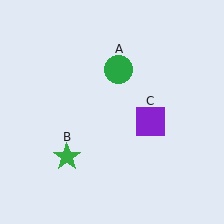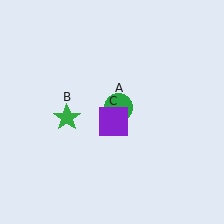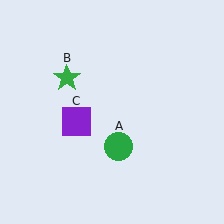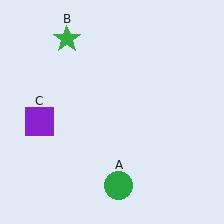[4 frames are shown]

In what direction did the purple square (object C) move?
The purple square (object C) moved left.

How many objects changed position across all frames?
3 objects changed position: green circle (object A), green star (object B), purple square (object C).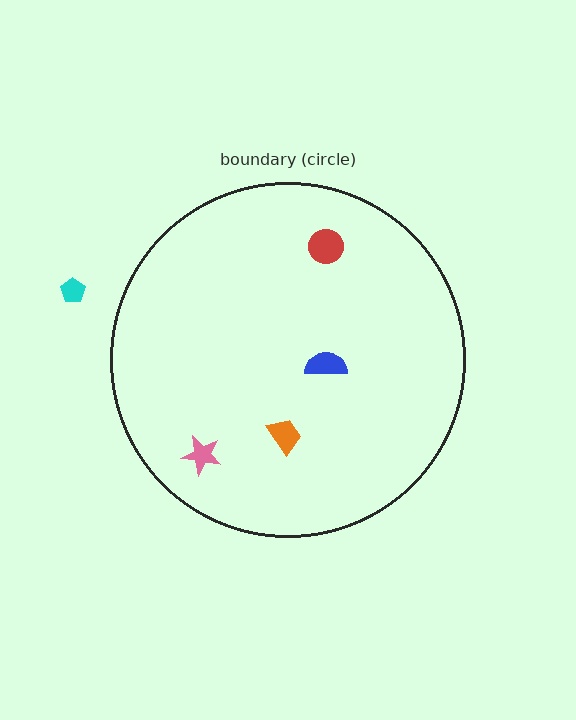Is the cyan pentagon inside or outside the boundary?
Outside.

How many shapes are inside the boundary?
4 inside, 1 outside.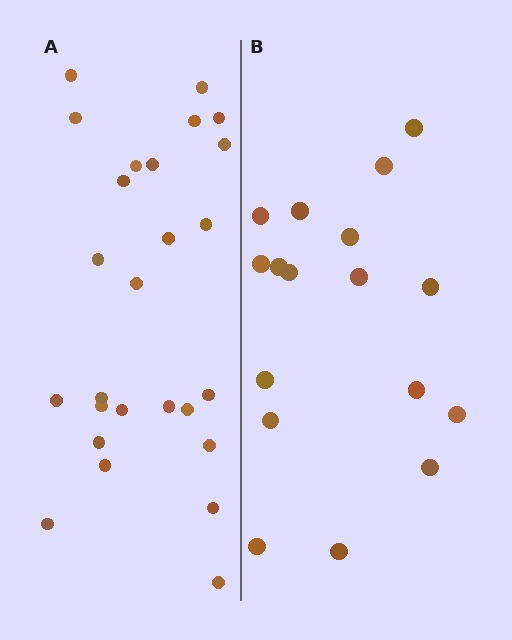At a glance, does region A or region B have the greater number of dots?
Region A (the left region) has more dots.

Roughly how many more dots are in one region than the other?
Region A has roughly 8 or so more dots than region B.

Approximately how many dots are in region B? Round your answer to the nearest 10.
About 20 dots. (The exact count is 17, which rounds to 20.)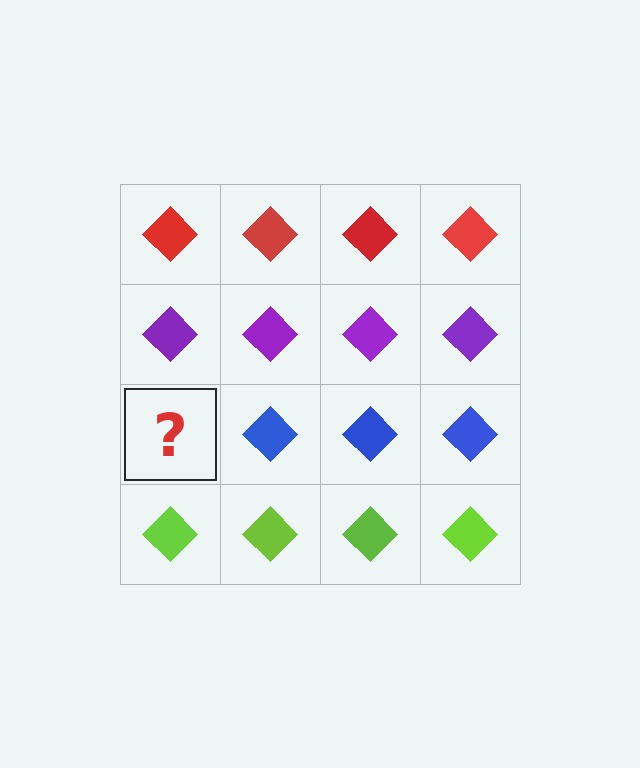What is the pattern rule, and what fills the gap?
The rule is that each row has a consistent color. The gap should be filled with a blue diamond.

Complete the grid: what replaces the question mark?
The question mark should be replaced with a blue diamond.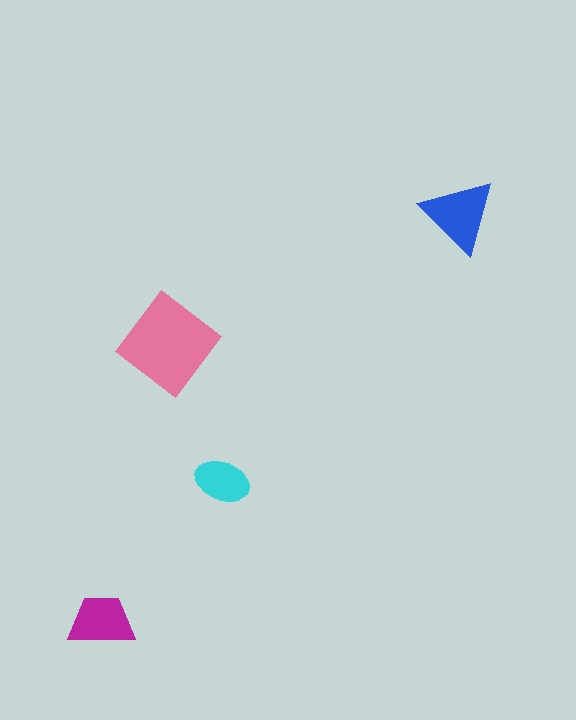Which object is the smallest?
The cyan ellipse.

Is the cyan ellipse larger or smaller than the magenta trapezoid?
Smaller.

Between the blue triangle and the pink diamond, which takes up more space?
The pink diamond.